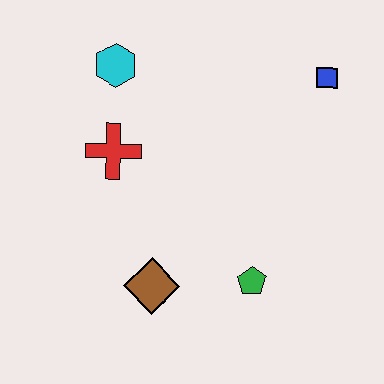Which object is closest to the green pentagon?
The brown diamond is closest to the green pentagon.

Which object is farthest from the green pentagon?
The cyan hexagon is farthest from the green pentagon.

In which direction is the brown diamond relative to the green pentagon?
The brown diamond is to the left of the green pentagon.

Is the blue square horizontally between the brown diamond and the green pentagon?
No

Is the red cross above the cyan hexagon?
No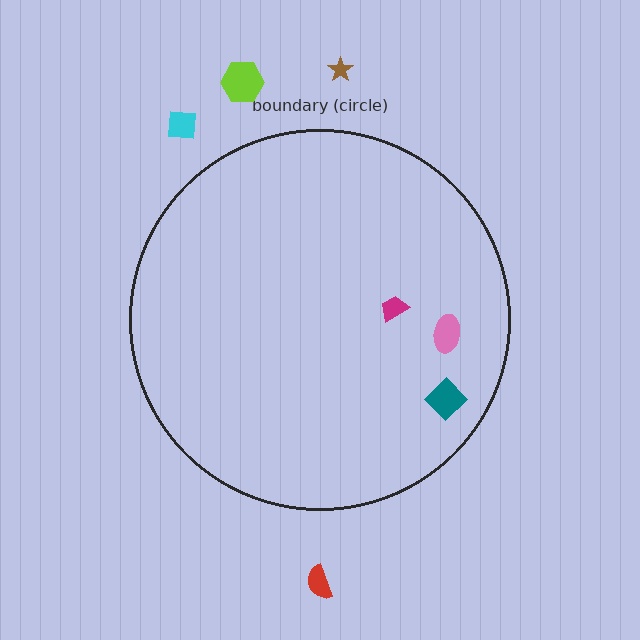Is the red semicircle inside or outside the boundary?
Outside.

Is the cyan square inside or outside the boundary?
Outside.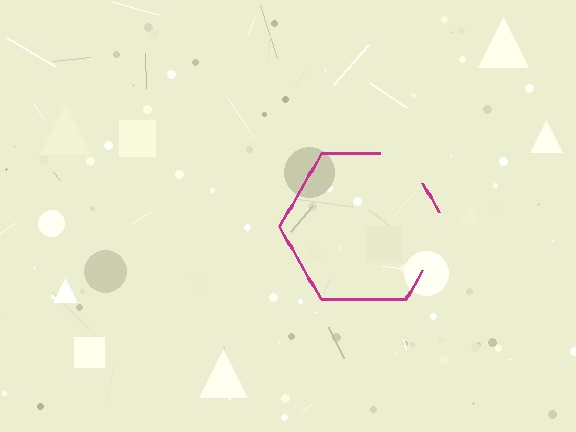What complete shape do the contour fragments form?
The contour fragments form a hexagon.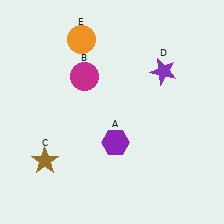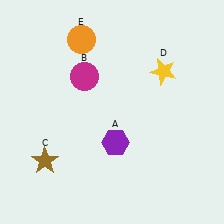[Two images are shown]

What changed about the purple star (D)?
In Image 1, D is purple. In Image 2, it changed to yellow.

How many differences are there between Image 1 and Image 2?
There is 1 difference between the two images.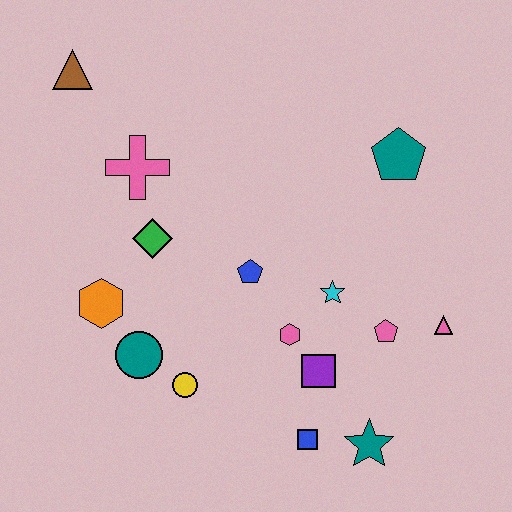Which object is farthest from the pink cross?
The teal star is farthest from the pink cross.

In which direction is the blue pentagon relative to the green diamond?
The blue pentagon is to the right of the green diamond.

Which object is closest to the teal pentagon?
The cyan star is closest to the teal pentagon.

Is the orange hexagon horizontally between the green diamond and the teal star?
No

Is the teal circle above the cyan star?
No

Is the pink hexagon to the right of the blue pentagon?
Yes